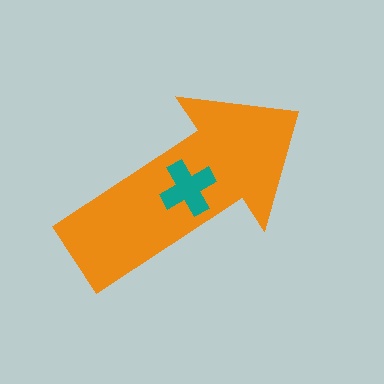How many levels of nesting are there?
2.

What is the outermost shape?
The orange arrow.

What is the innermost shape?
The teal cross.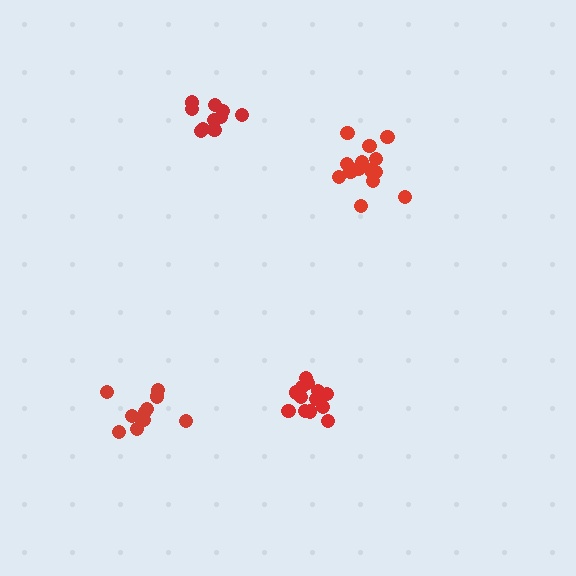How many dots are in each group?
Group 1: 10 dots, Group 2: 11 dots, Group 3: 14 dots, Group 4: 13 dots (48 total).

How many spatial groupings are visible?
There are 4 spatial groupings.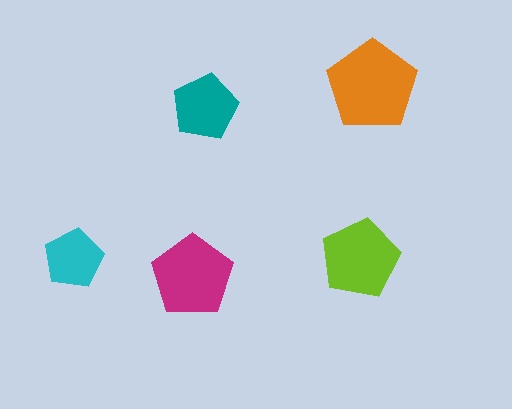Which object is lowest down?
The magenta pentagon is bottommost.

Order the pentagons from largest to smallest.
the orange one, the magenta one, the lime one, the teal one, the cyan one.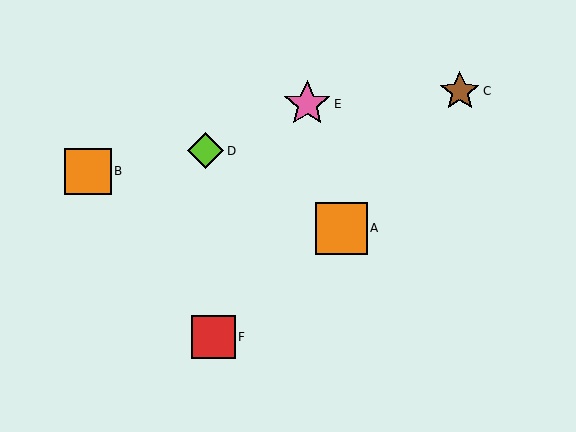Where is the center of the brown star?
The center of the brown star is at (460, 91).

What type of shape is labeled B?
Shape B is an orange square.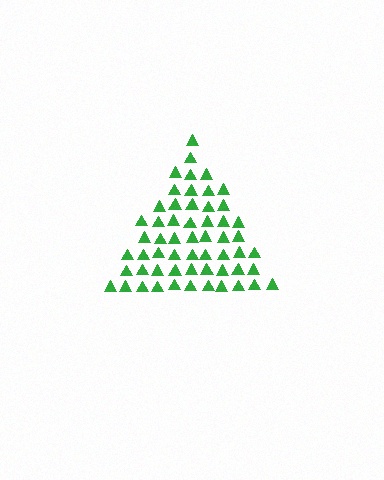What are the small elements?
The small elements are triangles.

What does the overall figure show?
The overall figure shows a triangle.